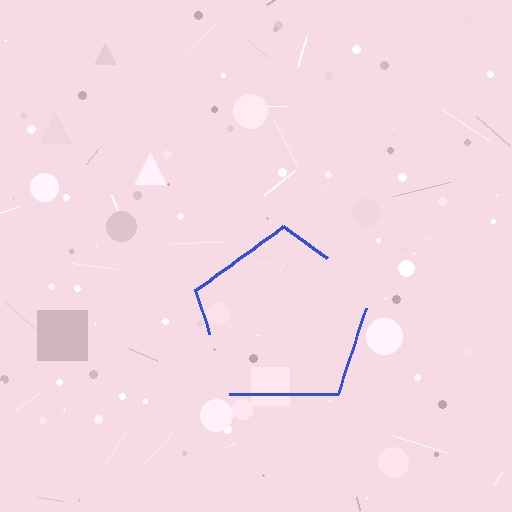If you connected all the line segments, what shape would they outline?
They would outline a pentagon.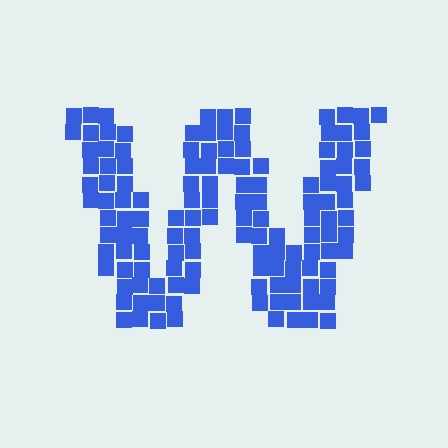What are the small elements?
The small elements are squares.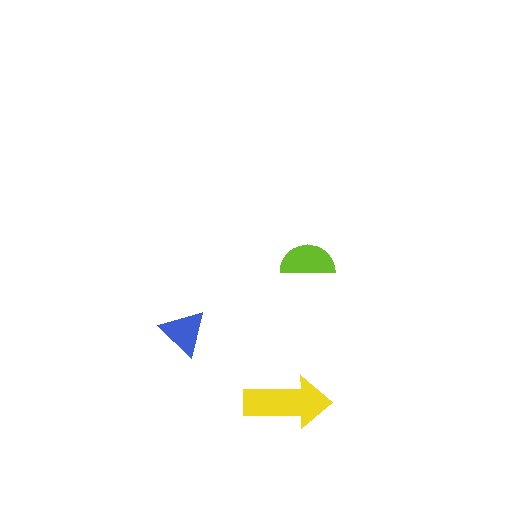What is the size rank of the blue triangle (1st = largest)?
3rd.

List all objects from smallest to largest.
The blue triangle, the lime semicircle, the yellow arrow.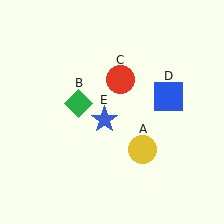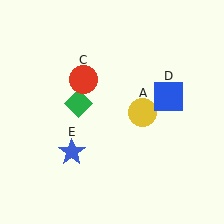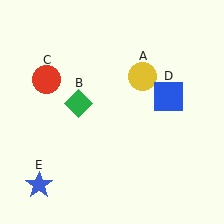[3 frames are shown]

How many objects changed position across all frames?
3 objects changed position: yellow circle (object A), red circle (object C), blue star (object E).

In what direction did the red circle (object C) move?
The red circle (object C) moved left.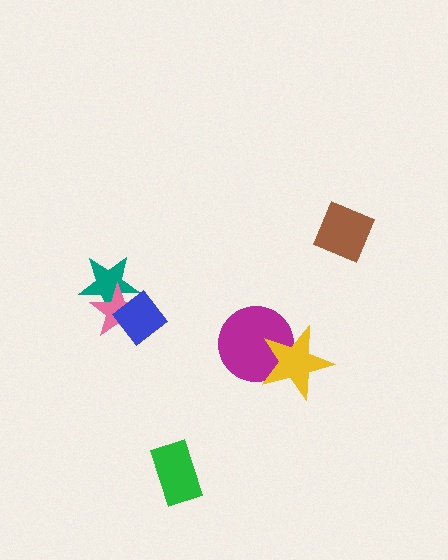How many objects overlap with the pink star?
2 objects overlap with the pink star.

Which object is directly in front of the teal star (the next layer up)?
The pink star is directly in front of the teal star.